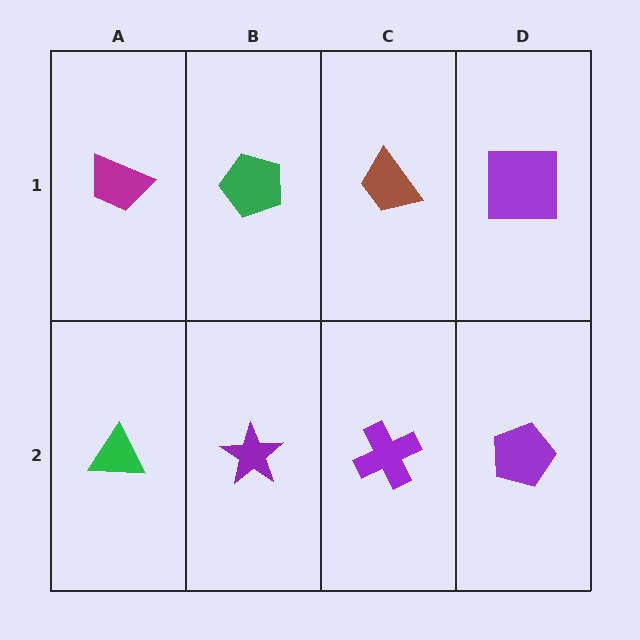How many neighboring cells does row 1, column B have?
3.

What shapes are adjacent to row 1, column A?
A green triangle (row 2, column A), a green pentagon (row 1, column B).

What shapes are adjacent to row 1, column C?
A purple cross (row 2, column C), a green pentagon (row 1, column B), a purple square (row 1, column D).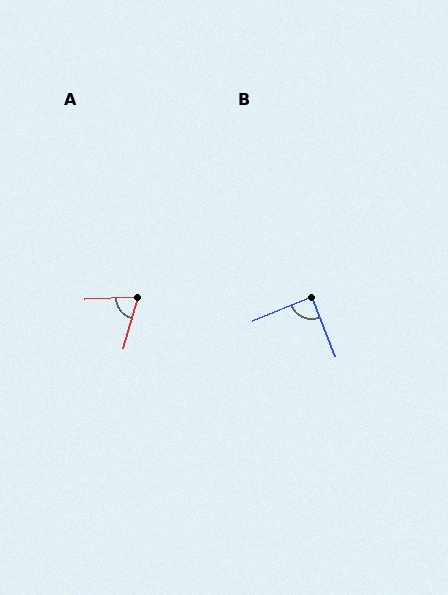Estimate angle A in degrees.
Approximately 71 degrees.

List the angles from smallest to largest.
A (71°), B (89°).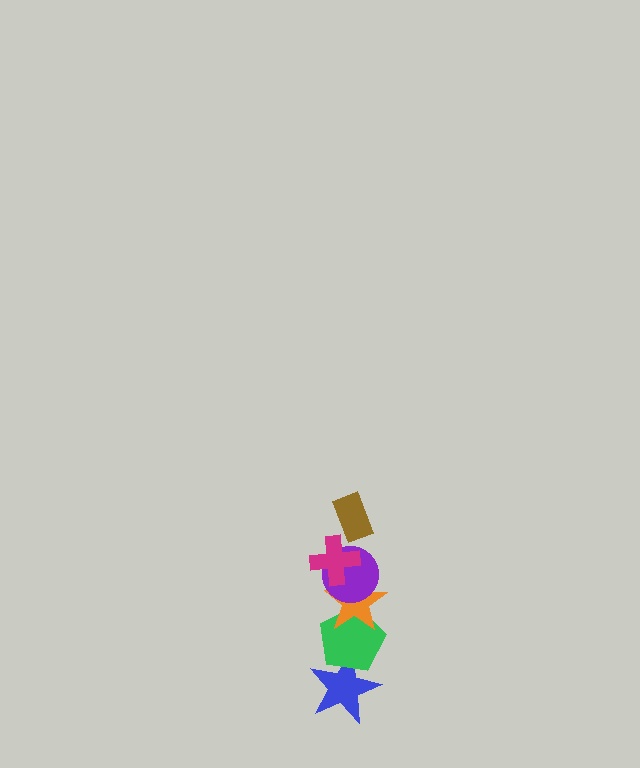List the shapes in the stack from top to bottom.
From top to bottom: the brown rectangle, the magenta cross, the purple circle, the orange star, the green pentagon, the blue star.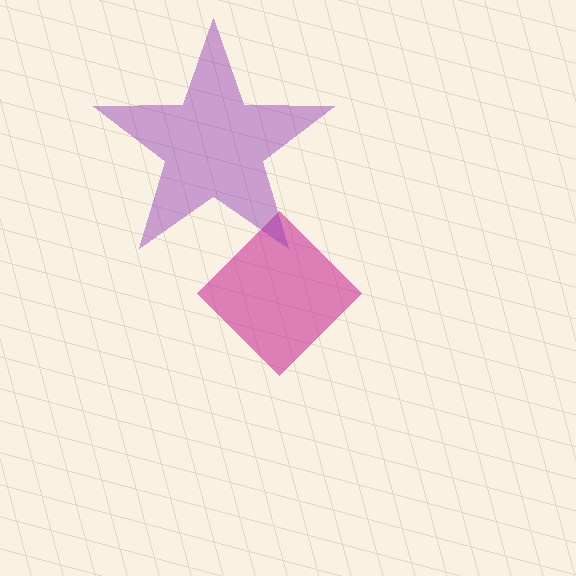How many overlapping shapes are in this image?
There are 2 overlapping shapes in the image.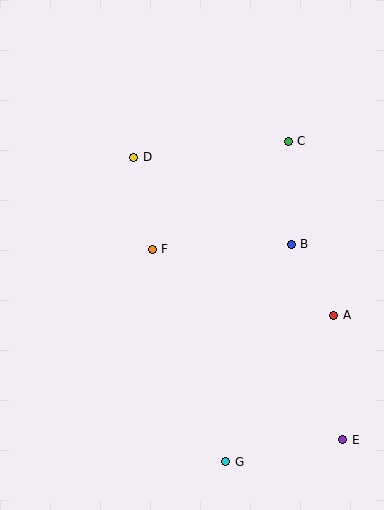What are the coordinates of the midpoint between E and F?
The midpoint between E and F is at (247, 345).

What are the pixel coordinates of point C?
Point C is at (288, 141).